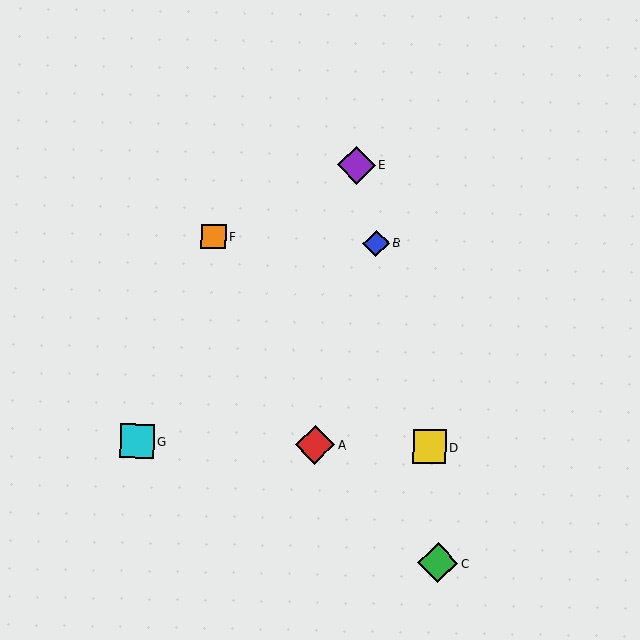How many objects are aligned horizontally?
3 objects (A, D, G) are aligned horizontally.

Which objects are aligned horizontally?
Objects A, D, G are aligned horizontally.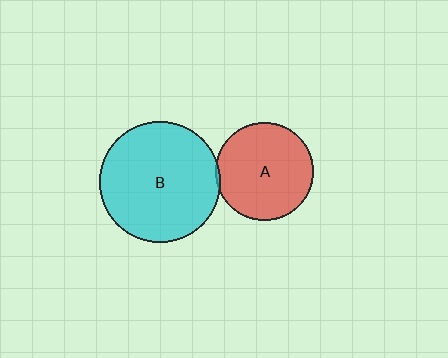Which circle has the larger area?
Circle B (cyan).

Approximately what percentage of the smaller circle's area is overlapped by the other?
Approximately 5%.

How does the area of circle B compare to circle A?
Approximately 1.5 times.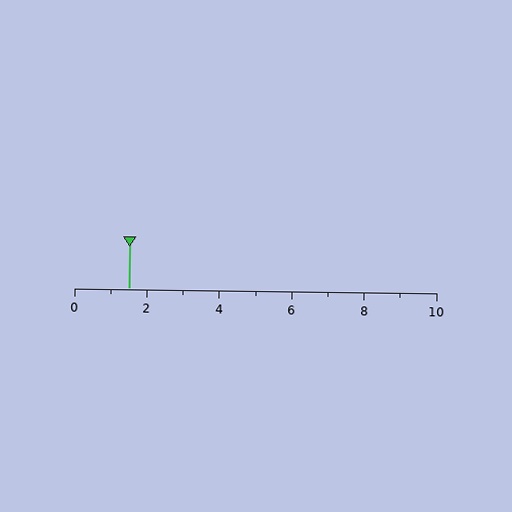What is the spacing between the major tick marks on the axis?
The major ticks are spaced 2 apart.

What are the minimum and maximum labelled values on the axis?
The axis runs from 0 to 10.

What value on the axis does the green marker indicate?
The marker indicates approximately 1.5.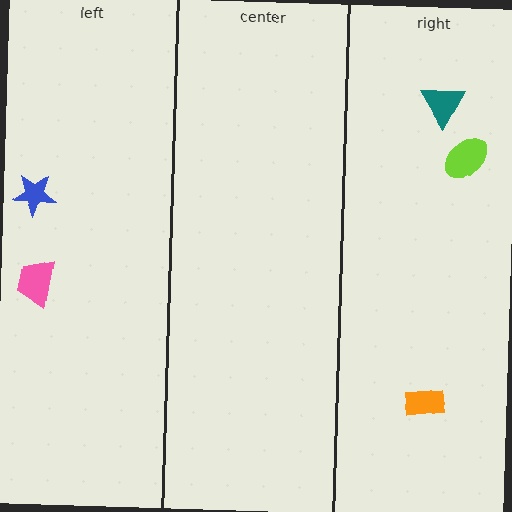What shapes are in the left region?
The pink trapezoid, the blue star.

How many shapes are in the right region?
3.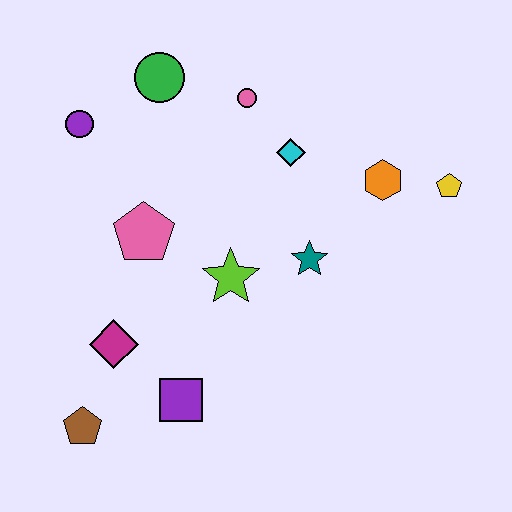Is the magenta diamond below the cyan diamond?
Yes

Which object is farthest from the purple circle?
The yellow pentagon is farthest from the purple circle.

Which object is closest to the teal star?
The lime star is closest to the teal star.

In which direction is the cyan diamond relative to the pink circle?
The cyan diamond is below the pink circle.